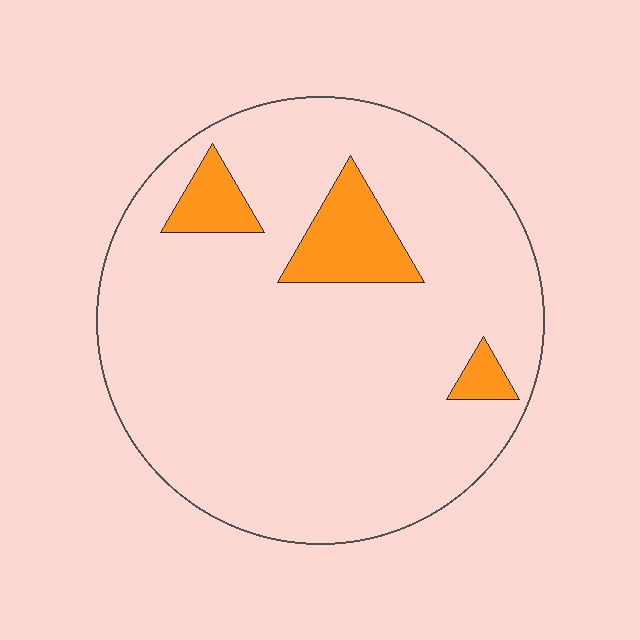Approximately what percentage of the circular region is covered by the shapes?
Approximately 10%.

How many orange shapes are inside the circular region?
3.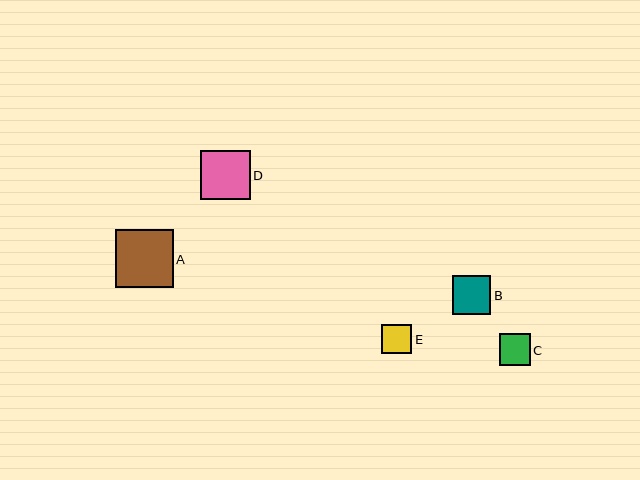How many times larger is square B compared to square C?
Square B is approximately 1.2 times the size of square C.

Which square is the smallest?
Square E is the smallest with a size of approximately 30 pixels.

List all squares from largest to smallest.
From largest to smallest: A, D, B, C, E.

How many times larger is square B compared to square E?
Square B is approximately 1.3 times the size of square E.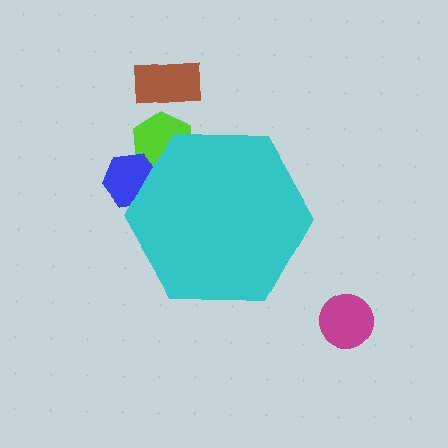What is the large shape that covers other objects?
A cyan hexagon.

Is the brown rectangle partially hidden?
No, the brown rectangle is fully visible.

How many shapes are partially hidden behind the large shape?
2 shapes are partially hidden.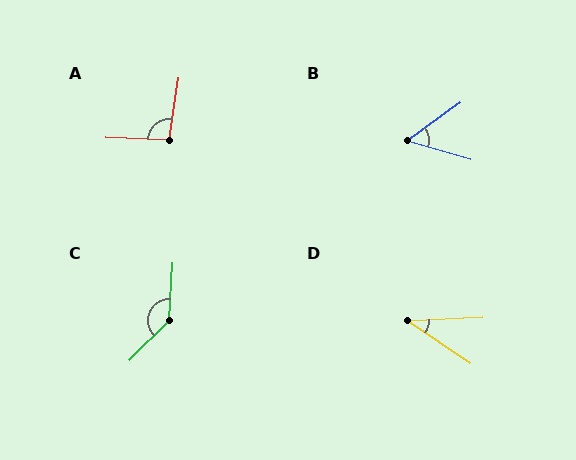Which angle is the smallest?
D, at approximately 37 degrees.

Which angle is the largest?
C, at approximately 139 degrees.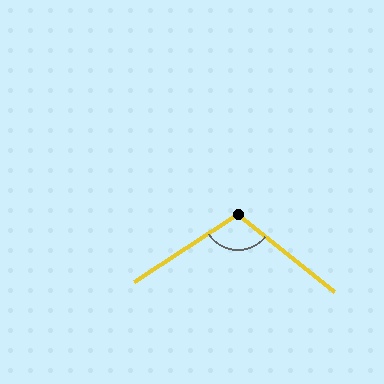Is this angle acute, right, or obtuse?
It is obtuse.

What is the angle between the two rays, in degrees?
Approximately 108 degrees.